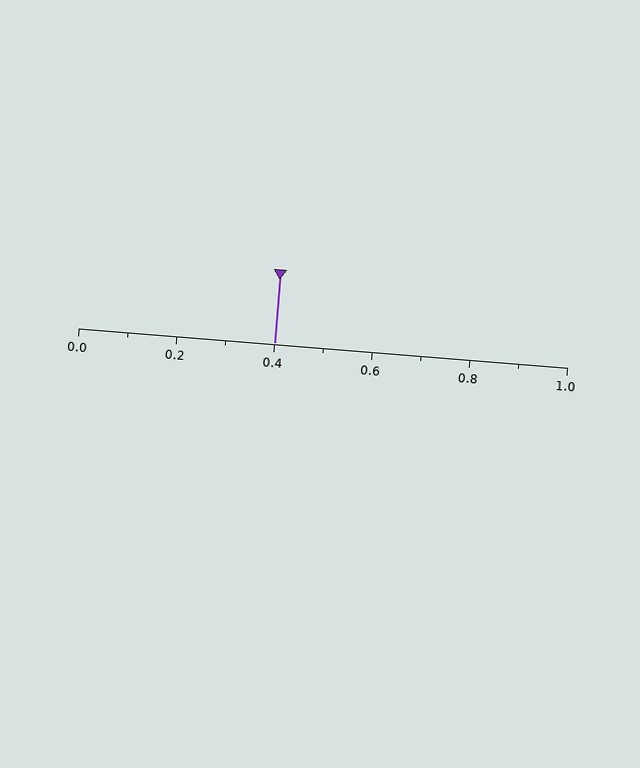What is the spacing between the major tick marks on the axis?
The major ticks are spaced 0.2 apart.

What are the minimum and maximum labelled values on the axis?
The axis runs from 0.0 to 1.0.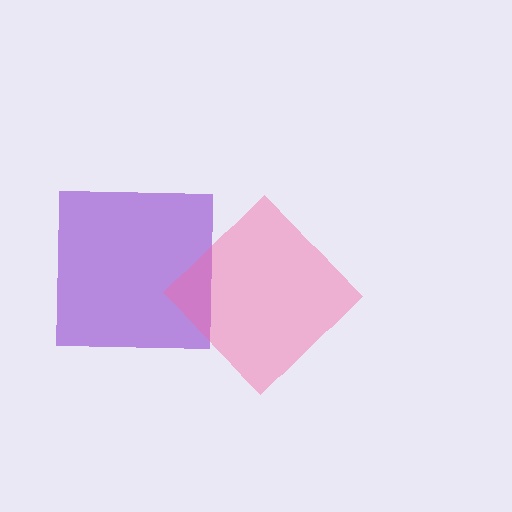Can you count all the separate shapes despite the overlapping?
Yes, there are 2 separate shapes.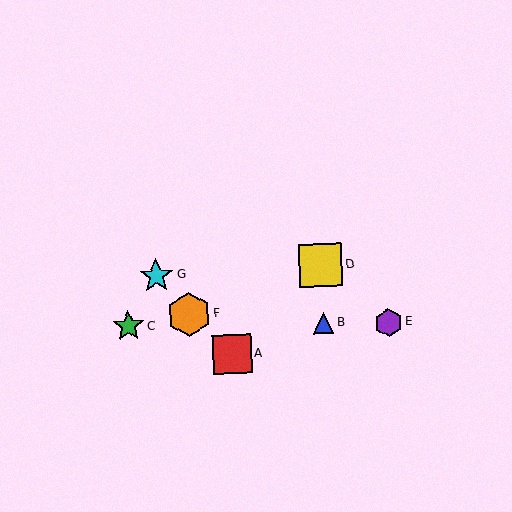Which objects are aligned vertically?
Objects B, D are aligned vertically.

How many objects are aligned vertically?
2 objects (B, D) are aligned vertically.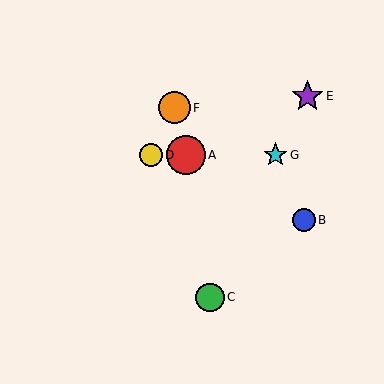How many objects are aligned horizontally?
3 objects (A, D, G) are aligned horizontally.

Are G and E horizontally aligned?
No, G is at y≈155 and E is at y≈96.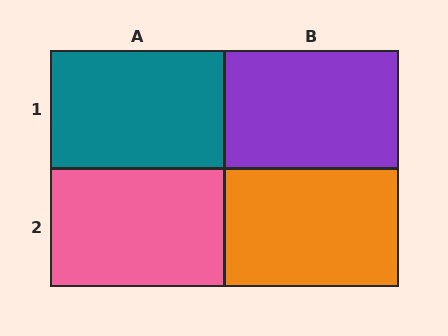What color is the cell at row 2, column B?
Orange.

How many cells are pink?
1 cell is pink.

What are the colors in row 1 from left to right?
Teal, purple.